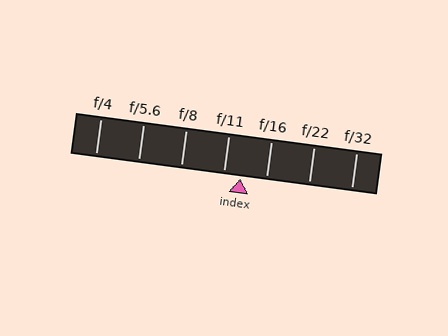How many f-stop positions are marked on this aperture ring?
There are 7 f-stop positions marked.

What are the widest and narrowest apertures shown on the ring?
The widest aperture shown is f/4 and the narrowest is f/32.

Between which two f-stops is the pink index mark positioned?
The index mark is between f/11 and f/16.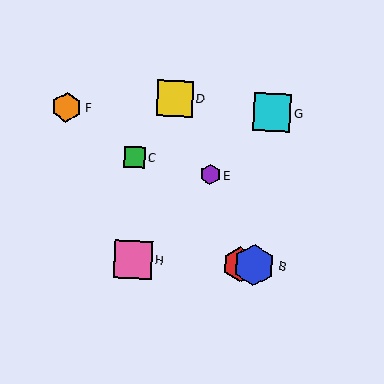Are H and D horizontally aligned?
No, H is at y≈259 and D is at y≈98.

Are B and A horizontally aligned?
Yes, both are at y≈265.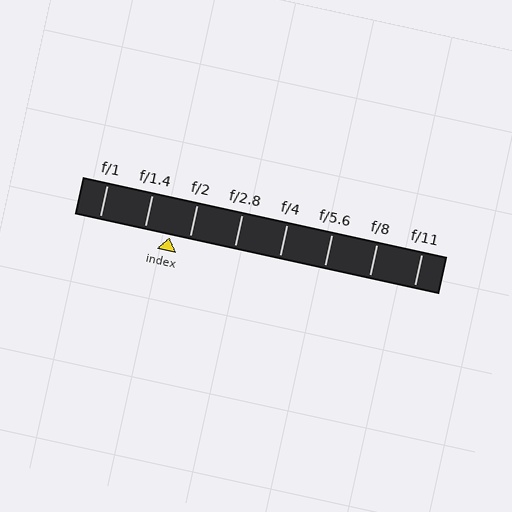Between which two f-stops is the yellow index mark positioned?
The index mark is between f/1.4 and f/2.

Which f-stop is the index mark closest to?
The index mark is closest to f/2.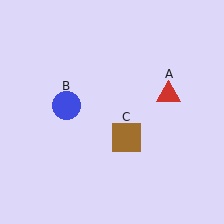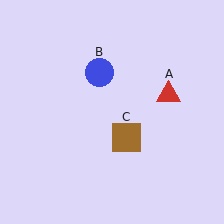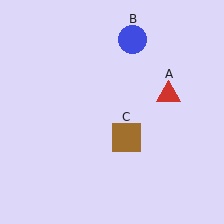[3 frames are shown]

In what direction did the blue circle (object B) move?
The blue circle (object B) moved up and to the right.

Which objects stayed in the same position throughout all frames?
Red triangle (object A) and brown square (object C) remained stationary.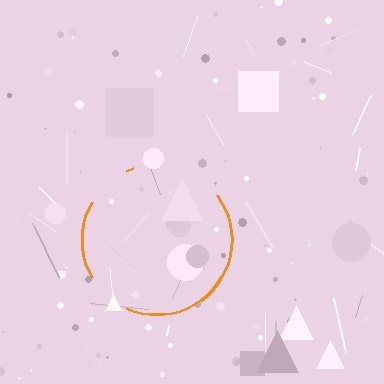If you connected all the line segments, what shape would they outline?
They would outline a circle.